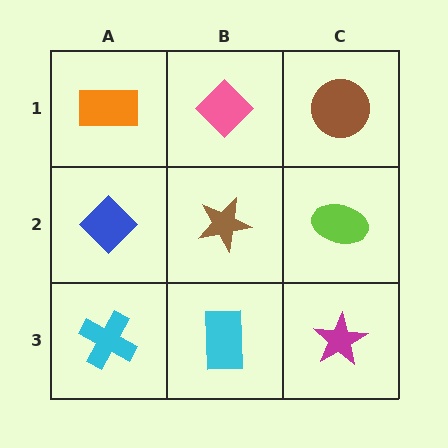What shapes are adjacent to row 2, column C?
A brown circle (row 1, column C), a magenta star (row 3, column C), a brown star (row 2, column B).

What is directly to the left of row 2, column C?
A brown star.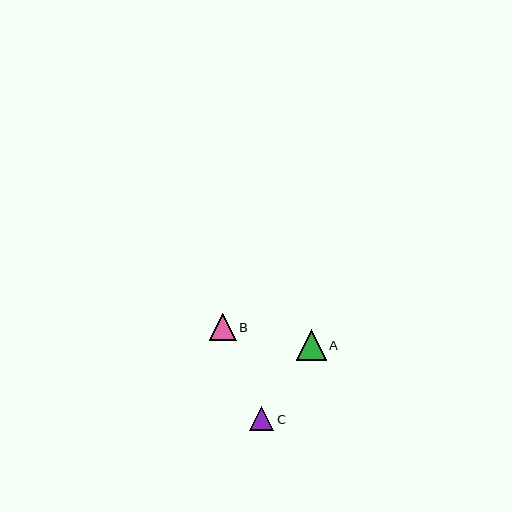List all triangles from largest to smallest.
From largest to smallest: A, B, C.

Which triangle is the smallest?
Triangle C is the smallest with a size of approximately 24 pixels.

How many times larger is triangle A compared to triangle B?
Triangle A is approximately 1.1 times the size of triangle B.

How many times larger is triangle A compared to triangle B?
Triangle A is approximately 1.1 times the size of triangle B.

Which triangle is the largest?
Triangle A is the largest with a size of approximately 30 pixels.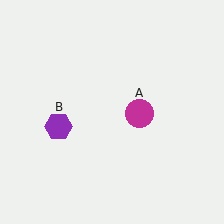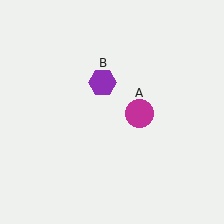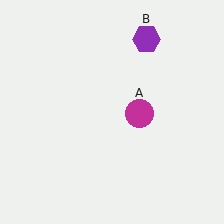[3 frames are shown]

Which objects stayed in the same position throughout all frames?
Magenta circle (object A) remained stationary.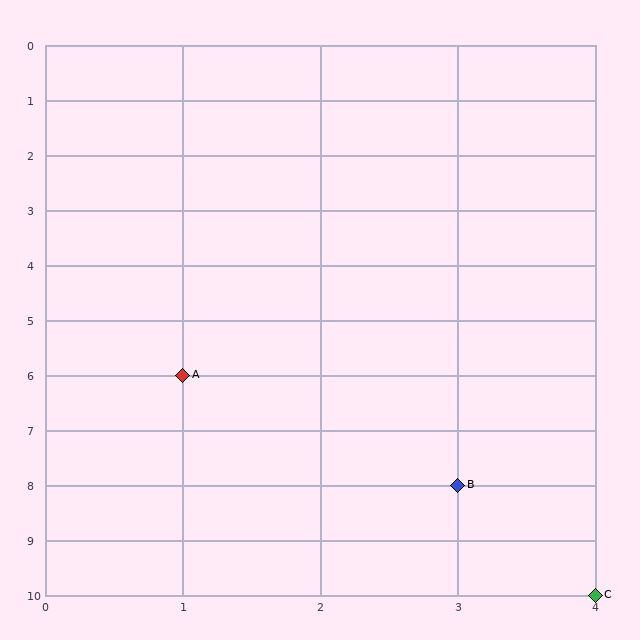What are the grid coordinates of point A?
Point A is at grid coordinates (1, 6).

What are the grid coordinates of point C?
Point C is at grid coordinates (4, 10).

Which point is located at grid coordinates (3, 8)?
Point B is at (3, 8).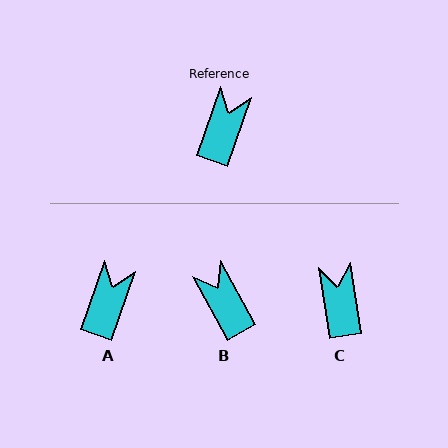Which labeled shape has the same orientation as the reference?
A.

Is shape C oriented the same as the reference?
No, it is off by about 28 degrees.